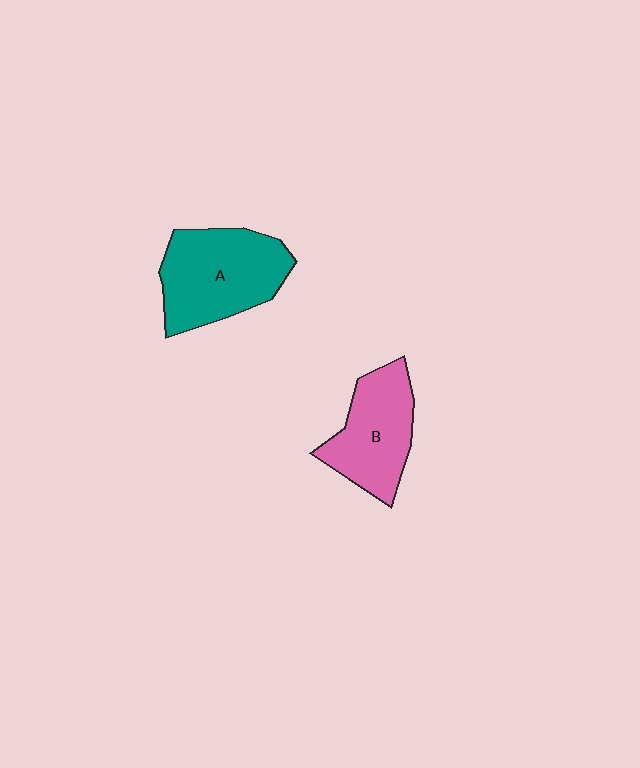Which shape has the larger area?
Shape A (teal).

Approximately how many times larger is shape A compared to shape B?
Approximately 1.2 times.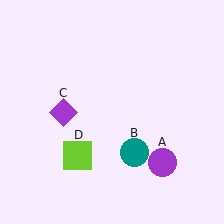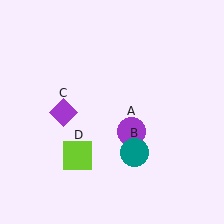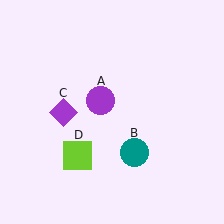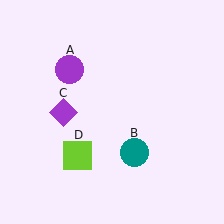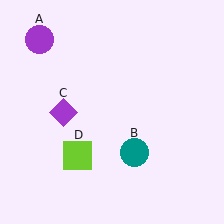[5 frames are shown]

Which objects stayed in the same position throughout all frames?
Teal circle (object B) and purple diamond (object C) and lime square (object D) remained stationary.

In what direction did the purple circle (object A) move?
The purple circle (object A) moved up and to the left.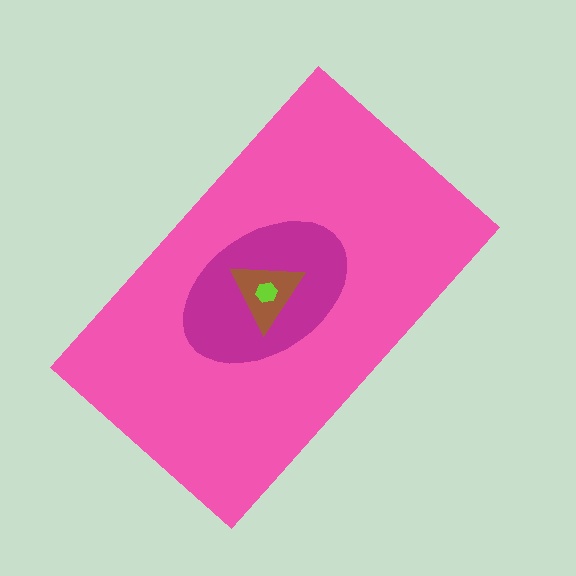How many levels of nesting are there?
4.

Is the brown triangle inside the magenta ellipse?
Yes.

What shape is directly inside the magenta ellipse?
The brown triangle.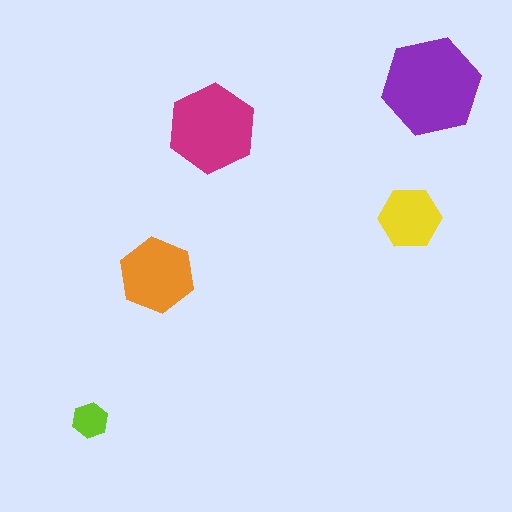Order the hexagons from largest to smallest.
the purple one, the magenta one, the orange one, the yellow one, the lime one.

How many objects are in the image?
There are 5 objects in the image.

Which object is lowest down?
The lime hexagon is bottommost.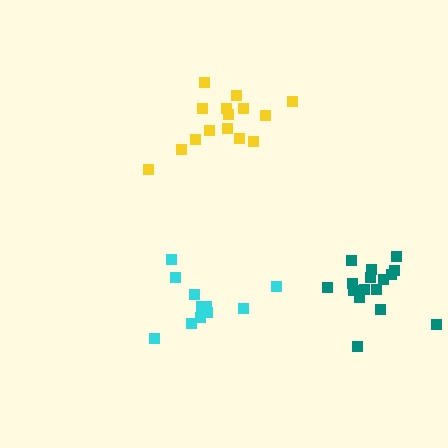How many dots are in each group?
Group 1: 15 dots, Group 2: 11 dots, Group 3: 16 dots (42 total).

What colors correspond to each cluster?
The clusters are colored: yellow, cyan, teal.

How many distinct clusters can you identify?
There are 3 distinct clusters.